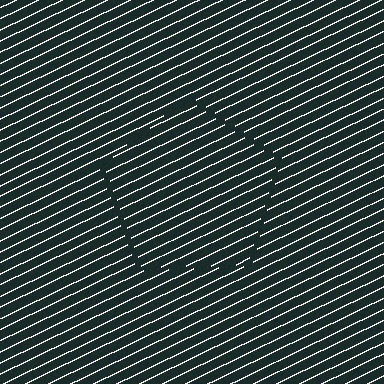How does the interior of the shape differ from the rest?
The interior of the shape contains the same grating, shifted by half a period — the contour is defined by the phase discontinuity where line-ends from the inner and outer gratings abut.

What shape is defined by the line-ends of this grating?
An illusory pentagon. The interior of the shape contains the same grating, shifted by half a period — the contour is defined by the phase discontinuity where line-ends from the inner and outer gratings abut.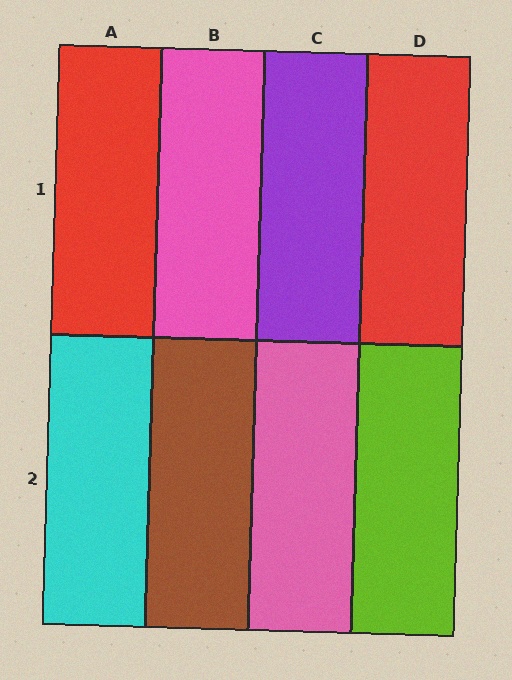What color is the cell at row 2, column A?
Cyan.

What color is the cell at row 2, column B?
Brown.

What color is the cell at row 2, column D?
Lime.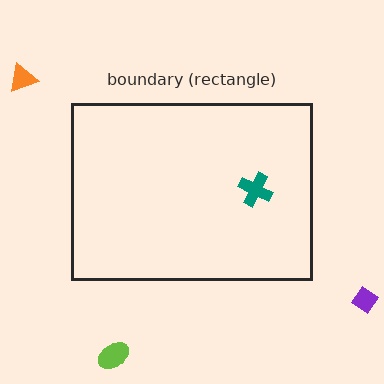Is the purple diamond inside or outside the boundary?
Outside.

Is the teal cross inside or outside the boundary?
Inside.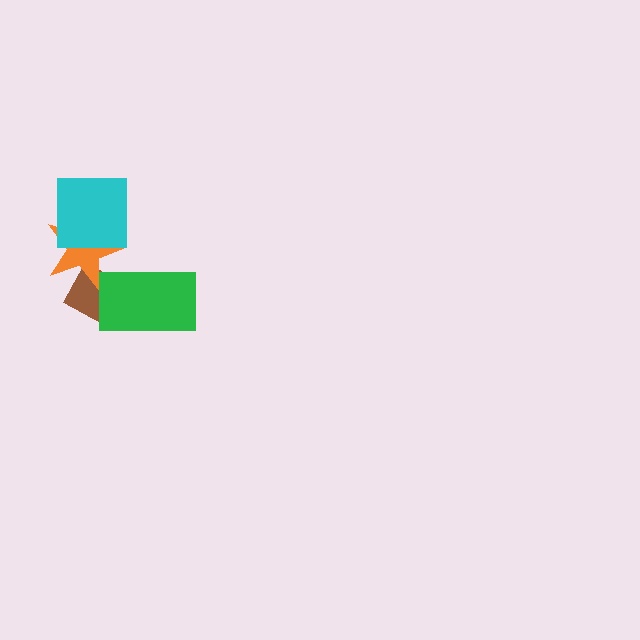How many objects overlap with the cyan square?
1 object overlaps with the cyan square.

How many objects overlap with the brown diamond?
2 objects overlap with the brown diamond.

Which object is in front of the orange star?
The cyan square is in front of the orange star.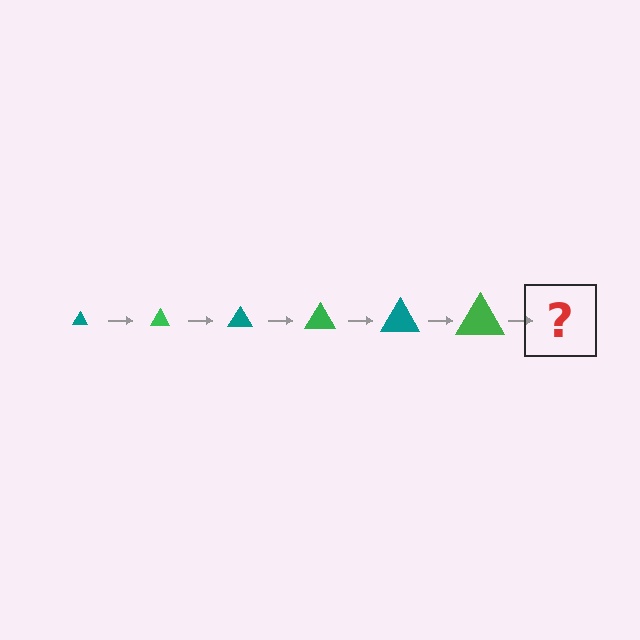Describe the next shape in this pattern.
It should be a teal triangle, larger than the previous one.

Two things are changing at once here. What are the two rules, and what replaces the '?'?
The two rules are that the triangle grows larger each step and the color cycles through teal and green. The '?' should be a teal triangle, larger than the previous one.